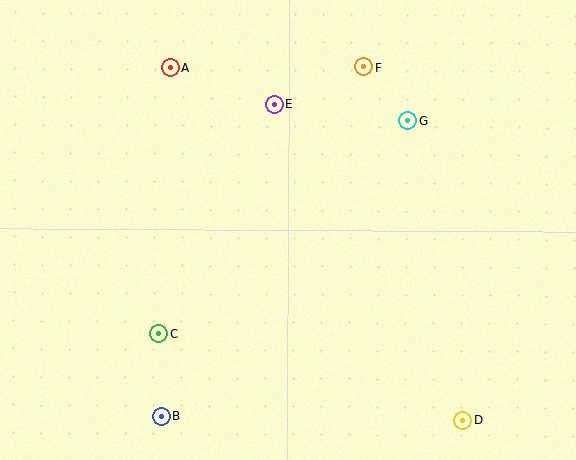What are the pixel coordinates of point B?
Point B is at (161, 416).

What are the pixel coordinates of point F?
Point F is at (364, 67).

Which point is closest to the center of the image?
Point E at (274, 104) is closest to the center.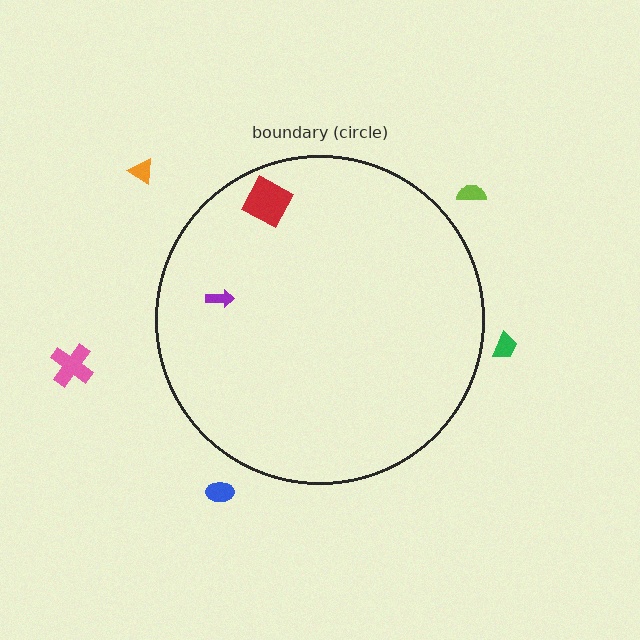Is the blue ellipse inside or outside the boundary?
Outside.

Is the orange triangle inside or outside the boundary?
Outside.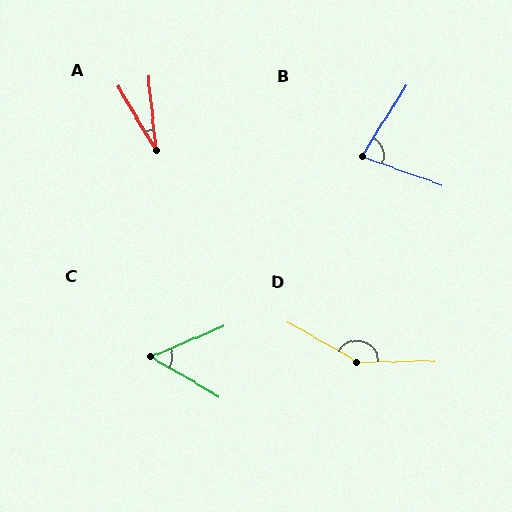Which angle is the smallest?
A, at approximately 25 degrees.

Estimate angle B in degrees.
Approximately 77 degrees.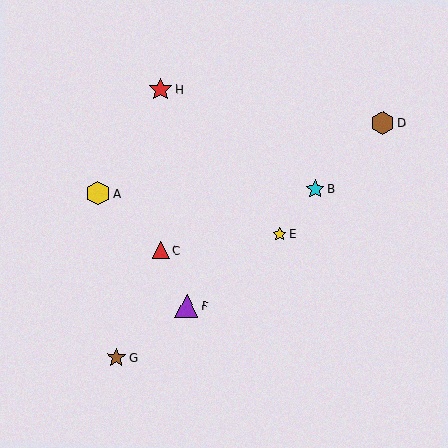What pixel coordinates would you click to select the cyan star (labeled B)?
Click at (315, 189) to select the cyan star B.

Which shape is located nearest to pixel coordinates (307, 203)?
The cyan star (labeled B) at (315, 189) is nearest to that location.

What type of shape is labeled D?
Shape D is a brown hexagon.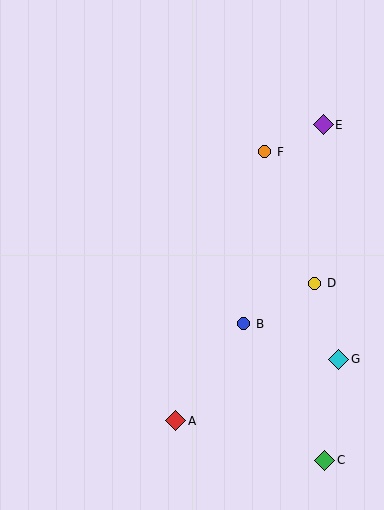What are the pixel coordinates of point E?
Point E is at (323, 125).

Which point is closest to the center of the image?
Point B at (244, 324) is closest to the center.